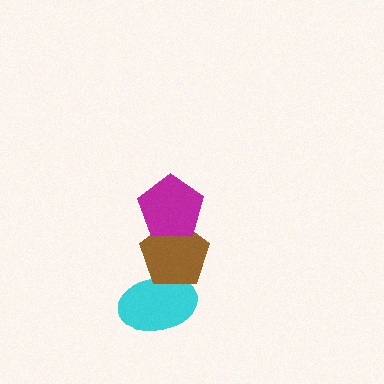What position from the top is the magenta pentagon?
The magenta pentagon is 1st from the top.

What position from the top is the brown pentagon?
The brown pentagon is 2nd from the top.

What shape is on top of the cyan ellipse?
The brown pentagon is on top of the cyan ellipse.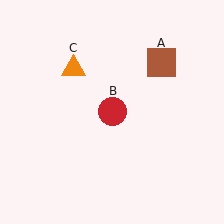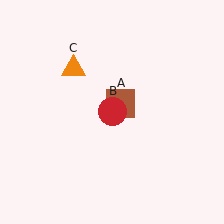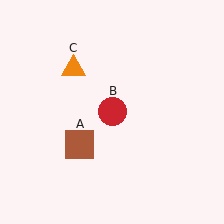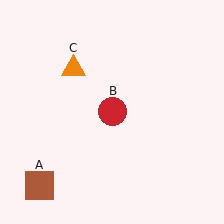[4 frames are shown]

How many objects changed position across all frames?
1 object changed position: brown square (object A).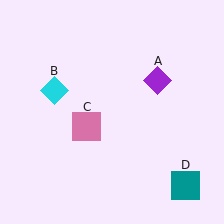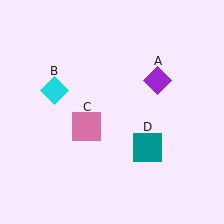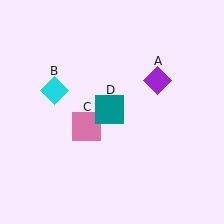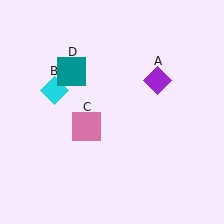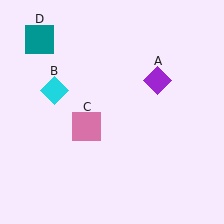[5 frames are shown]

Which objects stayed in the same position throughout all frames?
Purple diamond (object A) and cyan diamond (object B) and pink square (object C) remained stationary.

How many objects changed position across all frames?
1 object changed position: teal square (object D).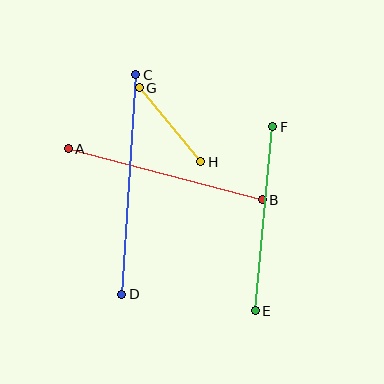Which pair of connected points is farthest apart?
Points C and D are farthest apart.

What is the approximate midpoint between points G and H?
The midpoint is at approximately (170, 125) pixels.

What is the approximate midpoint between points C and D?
The midpoint is at approximately (129, 185) pixels.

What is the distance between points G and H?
The distance is approximately 96 pixels.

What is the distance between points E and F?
The distance is approximately 185 pixels.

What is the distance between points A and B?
The distance is approximately 201 pixels.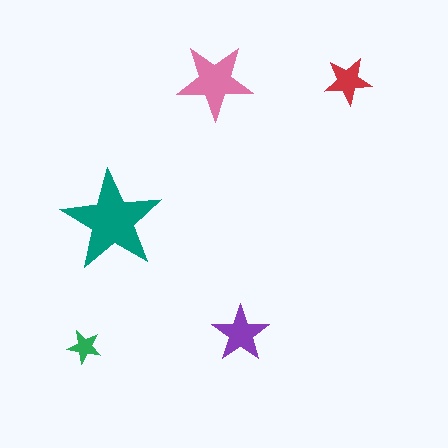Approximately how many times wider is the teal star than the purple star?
About 2 times wider.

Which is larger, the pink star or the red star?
The pink one.